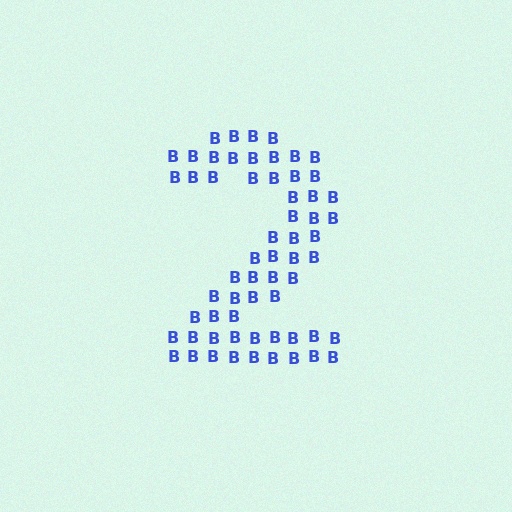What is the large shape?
The large shape is the digit 2.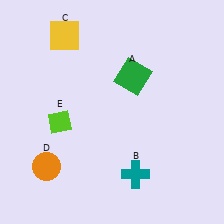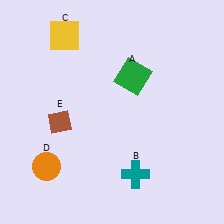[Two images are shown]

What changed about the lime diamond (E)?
In Image 1, E is lime. In Image 2, it changed to brown.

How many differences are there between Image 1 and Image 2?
There is 1 difference between the two images.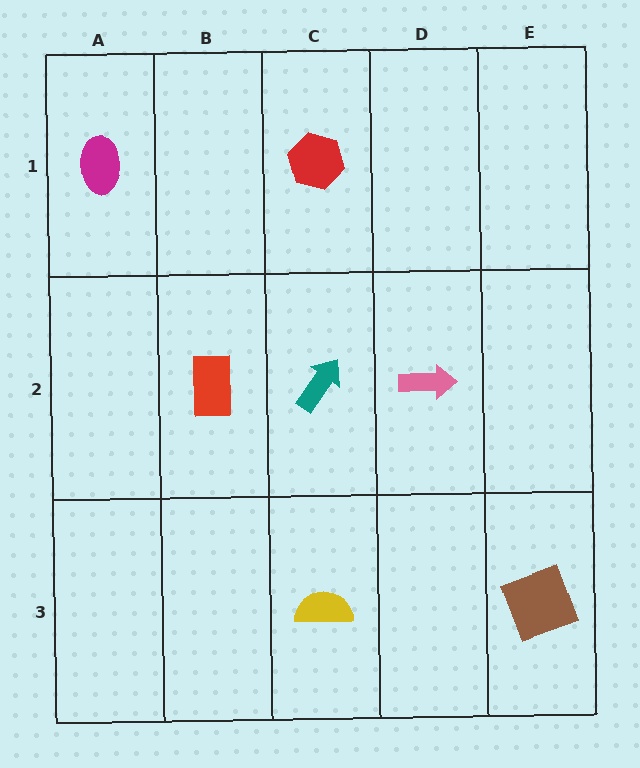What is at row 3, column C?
A yellow semicircle.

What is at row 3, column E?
A brown square.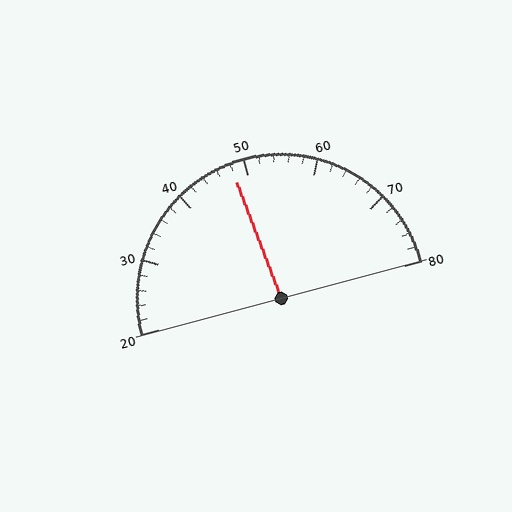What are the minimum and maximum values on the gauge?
The gauge ranges from 20 to 80.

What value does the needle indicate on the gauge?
The needle indicates approximately 48.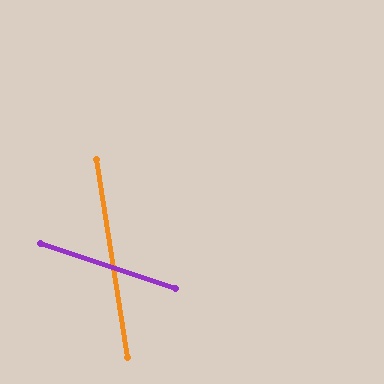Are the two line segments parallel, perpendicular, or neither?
Neither parallel nor perpendicular — they differ by about 63°.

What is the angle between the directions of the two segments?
Approximately 63 degrees.